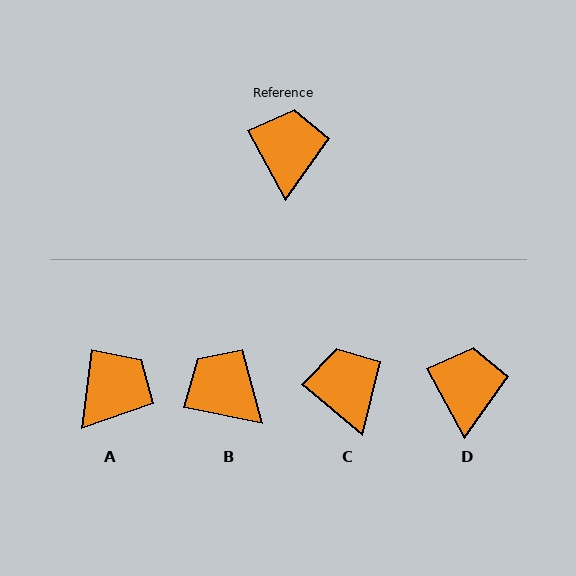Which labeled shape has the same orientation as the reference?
D.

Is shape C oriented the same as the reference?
No, it is off by about 22 degrees.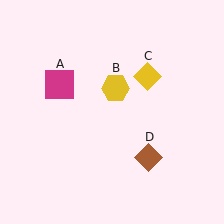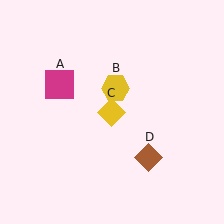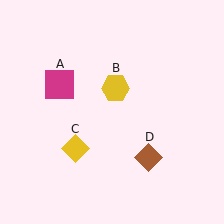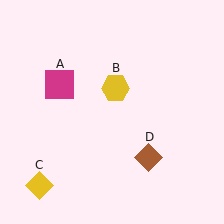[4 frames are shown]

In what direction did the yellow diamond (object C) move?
The yellow diamond (object C) moved down and to the left.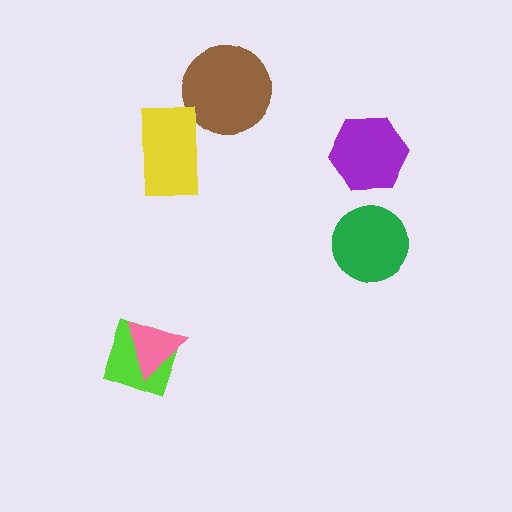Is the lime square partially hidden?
Yes, it is partially covered by another shape.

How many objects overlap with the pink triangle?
1 object overlaps with the pink triangle.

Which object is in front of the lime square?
The pink triangle is in front of the lime square.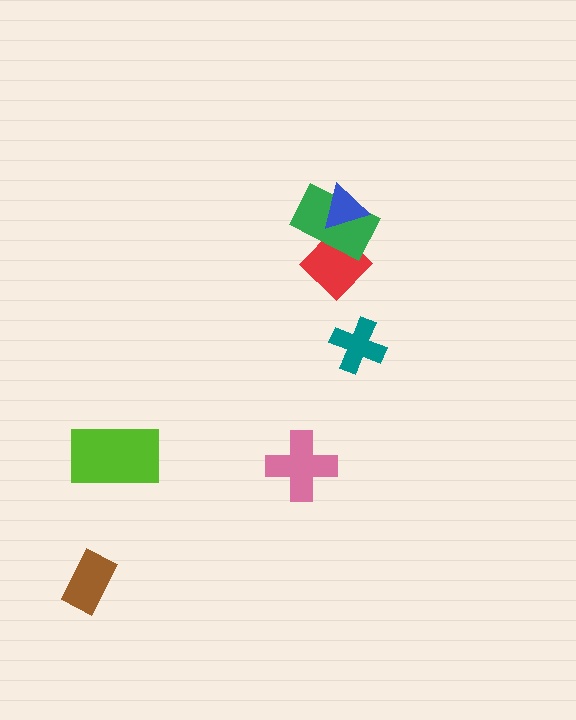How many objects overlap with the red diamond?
1 object overlaps with the red diamond.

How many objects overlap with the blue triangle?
1 object overlaps with the blue triangle.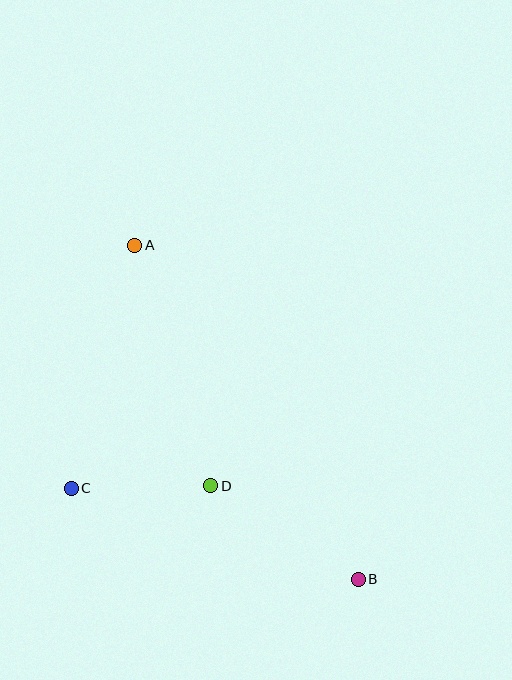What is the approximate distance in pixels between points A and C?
The distance between A and C is approximately 251 pixels.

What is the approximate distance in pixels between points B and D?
The distance between B and D is approximately 174 pixels.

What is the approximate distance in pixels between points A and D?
The distance between A and D is approximately 252 pixels.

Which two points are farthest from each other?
Points A and B are farthest from each other.